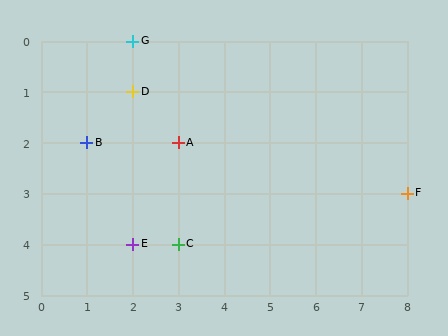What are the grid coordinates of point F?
Point F is at grid coordinates (8, 3).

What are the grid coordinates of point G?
Point G is at grid coordinates (2, 0).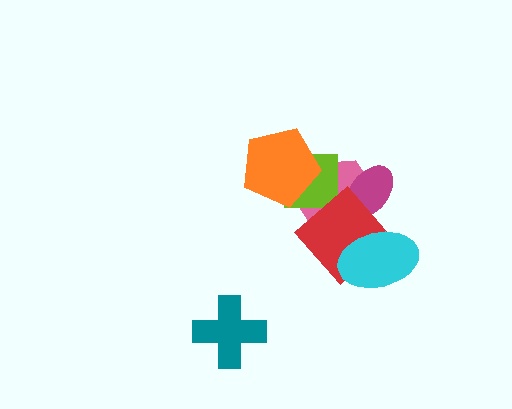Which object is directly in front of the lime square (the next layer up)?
The red diamond is directly in front of the lime square.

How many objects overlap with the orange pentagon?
2 objects overlap with the orange pentagon.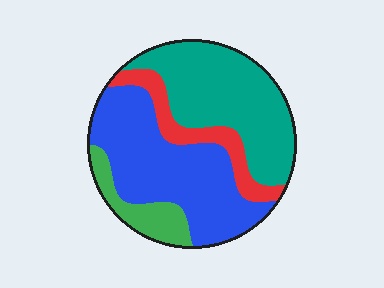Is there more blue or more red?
Blue.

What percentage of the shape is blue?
Blue takes up between a third and a half of the shape.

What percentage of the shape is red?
Red covers 12% of the shape.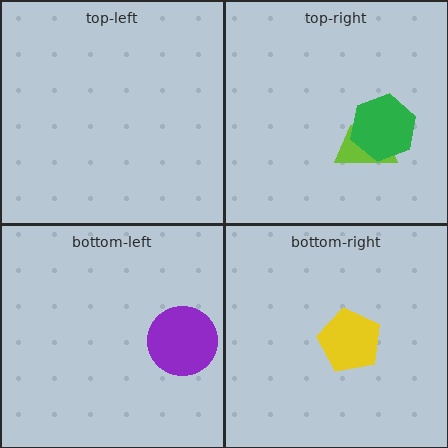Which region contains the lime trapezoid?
The top-right region.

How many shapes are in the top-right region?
2.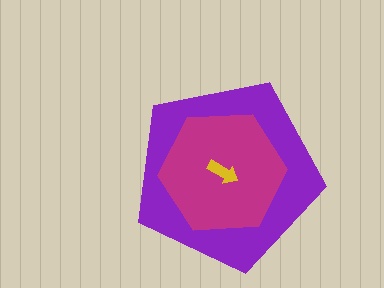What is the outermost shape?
The purple pentagon.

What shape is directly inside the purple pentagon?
The magenta hexagon.